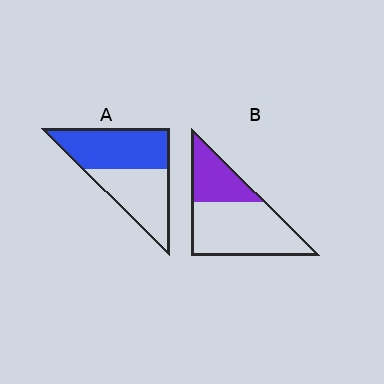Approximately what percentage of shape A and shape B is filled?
A is approximately 55% and B is approximately 35%.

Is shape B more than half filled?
No.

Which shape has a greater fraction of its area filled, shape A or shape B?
Shape A.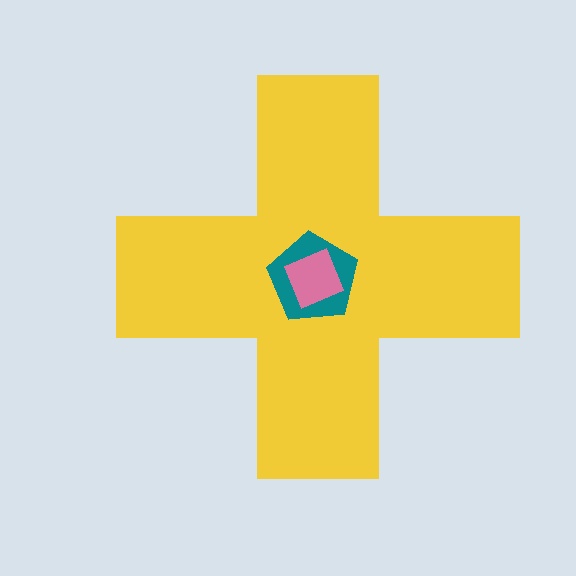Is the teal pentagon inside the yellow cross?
Yes.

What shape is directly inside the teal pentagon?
The pink square.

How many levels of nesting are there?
3.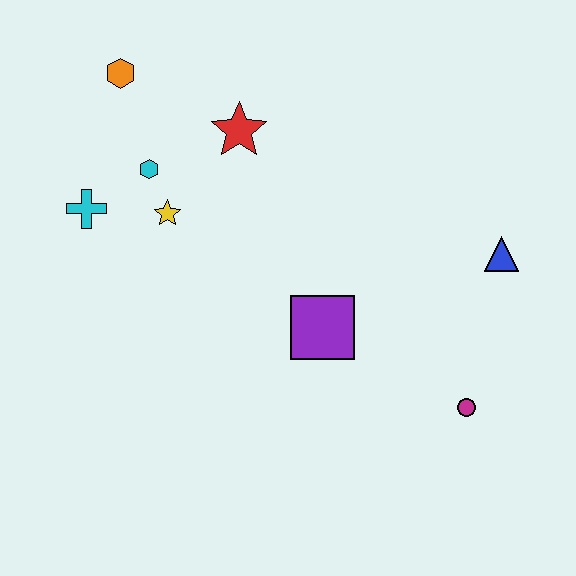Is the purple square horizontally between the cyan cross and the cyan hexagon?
No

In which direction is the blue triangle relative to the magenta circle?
The blue triangle is above the magenta circle.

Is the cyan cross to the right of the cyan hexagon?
No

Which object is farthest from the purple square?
The orange hexagon is farthest from the purple square.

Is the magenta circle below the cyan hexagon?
Yes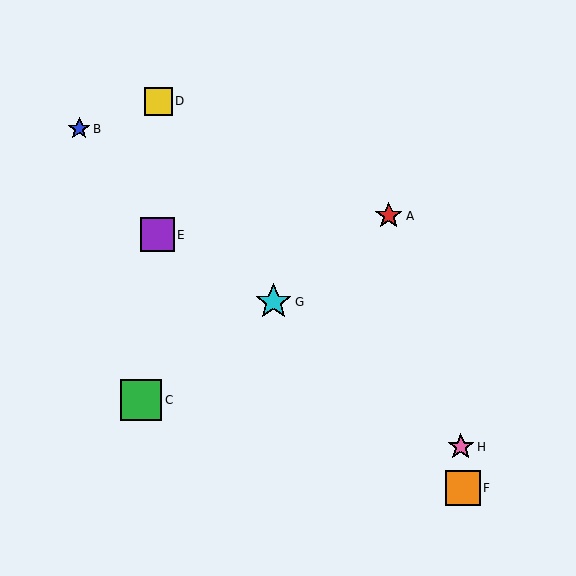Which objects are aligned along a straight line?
Objects A, C, G are aligned along a straight line.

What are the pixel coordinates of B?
Object B is at (79, 129).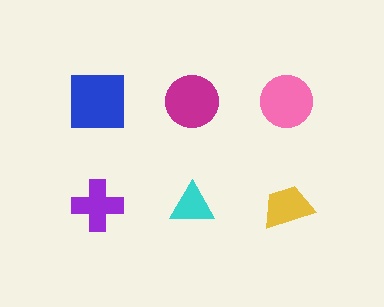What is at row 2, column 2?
A cyan triangle.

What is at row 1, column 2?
A magenta circle.